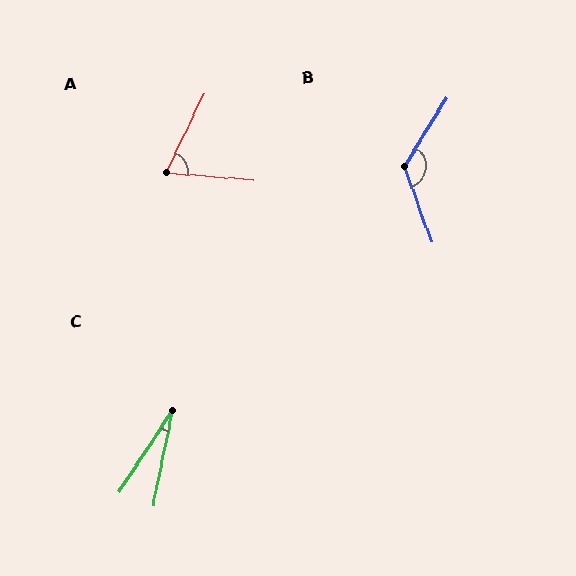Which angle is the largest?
B, at approximately 128 degrees.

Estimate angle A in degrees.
Approximately 68 degrees.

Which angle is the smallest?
C, at approximately 21 degrees.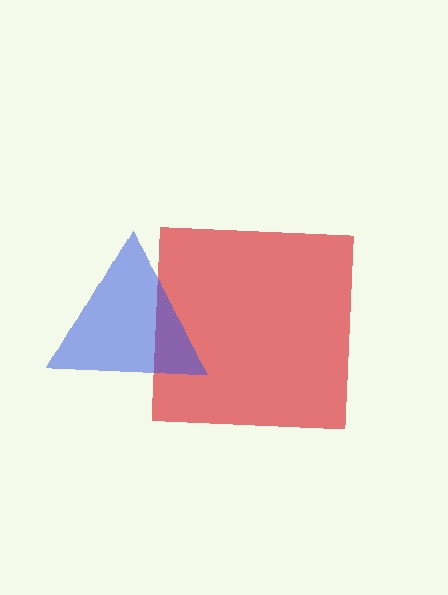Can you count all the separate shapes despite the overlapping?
Yes, there are 2 separate shapes.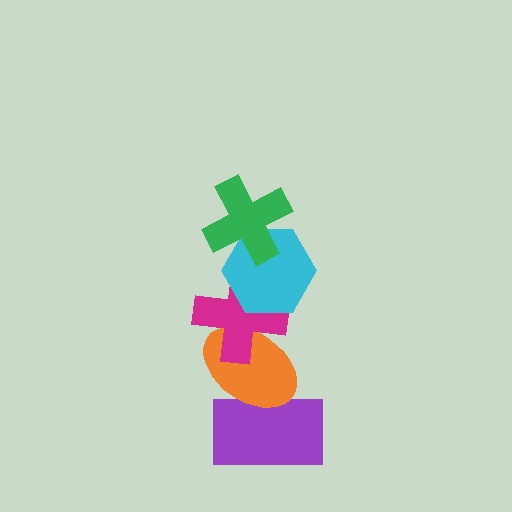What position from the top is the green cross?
The green cross is 1st from the top.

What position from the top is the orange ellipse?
The orange ellipse is 4th from the top.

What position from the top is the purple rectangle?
The purple rectangle is 5th from the top.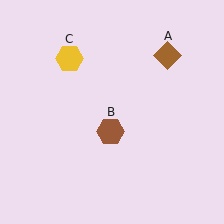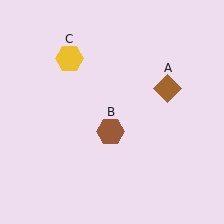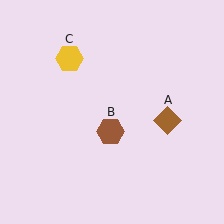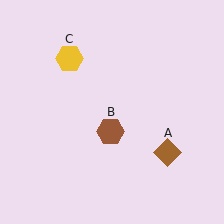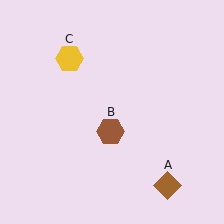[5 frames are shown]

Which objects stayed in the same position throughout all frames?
Brown hexagon (object B) and yellow hexagon (object C) remained stationary.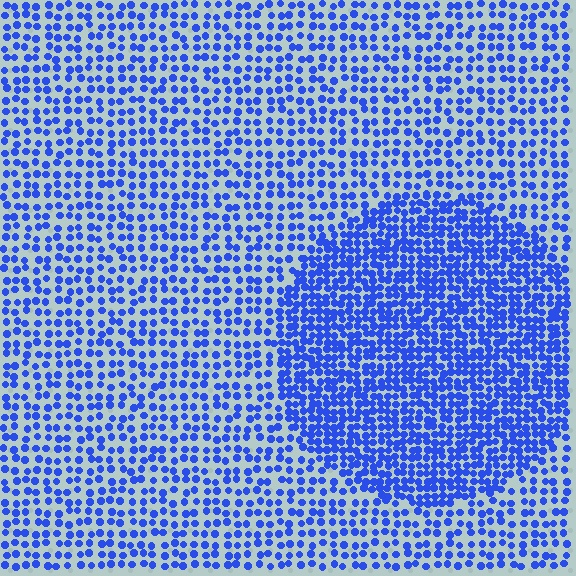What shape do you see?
I see a circle.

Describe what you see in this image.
The image contains small blue elements arranged at two different densities. A circle-shaped region is visible where the elements are more densely packed than the surrounding area.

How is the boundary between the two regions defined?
The boundary is defined by a change in element density (approximately 1.9x ratio). All elements are the same color, size, and shape.